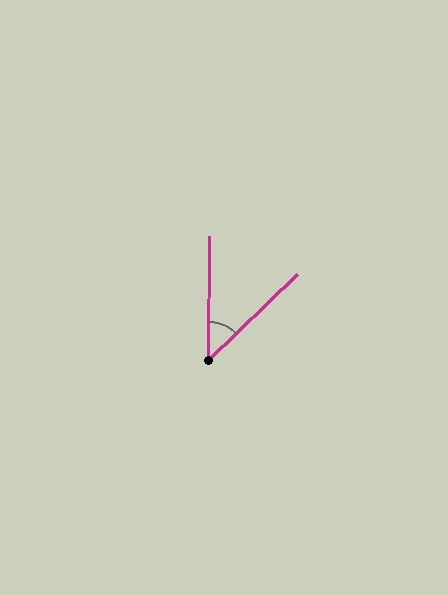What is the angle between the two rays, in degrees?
Approximately 45 degrees.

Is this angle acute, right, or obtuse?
It is acute.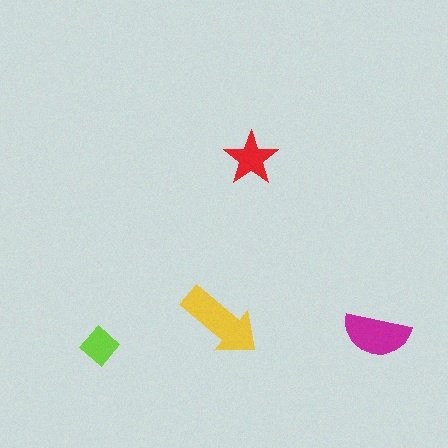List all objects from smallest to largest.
The lime diamond, the red star, the magenta semicircle, the yellow arrow.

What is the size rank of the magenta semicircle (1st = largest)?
2nd.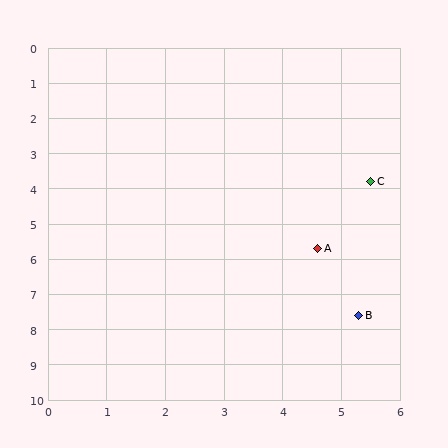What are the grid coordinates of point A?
Point A is at approximately (4.6, 5.7).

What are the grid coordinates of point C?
Point C is at approximately (5.5, 3.8).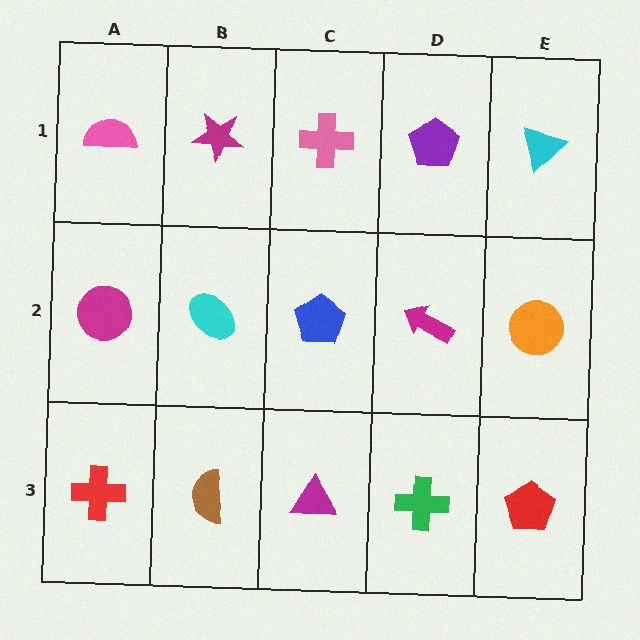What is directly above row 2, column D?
A purple pentagon.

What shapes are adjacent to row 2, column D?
A purple pentagon (row 1, column D), a green cross (row 3, column D), a blue pentagon (row 2, column C), an orange circle (row 2, column E).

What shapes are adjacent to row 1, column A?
A magenta circle (row 2, column A), a magenta star (row 1, column B).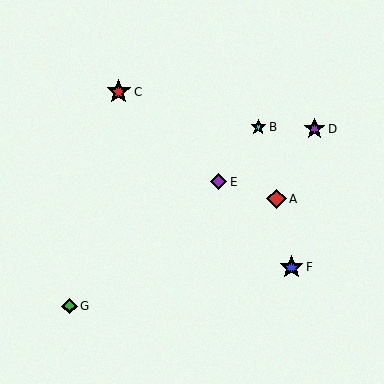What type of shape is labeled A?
Shape A is a red diamond.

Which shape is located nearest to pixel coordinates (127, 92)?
The red star (labeled C) at (119, 92) is nearest to that location.